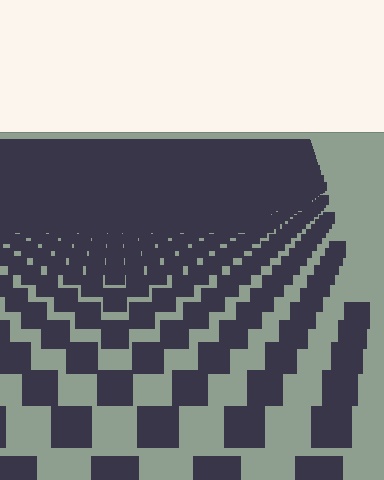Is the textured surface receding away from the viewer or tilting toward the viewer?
The surface is receding away from the viewer. Texture elements get smaller and denser toward the top.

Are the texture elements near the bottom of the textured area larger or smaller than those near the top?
Larger. Near the bottom, elements are closer to the viewer and appear at a bigger on-screen size.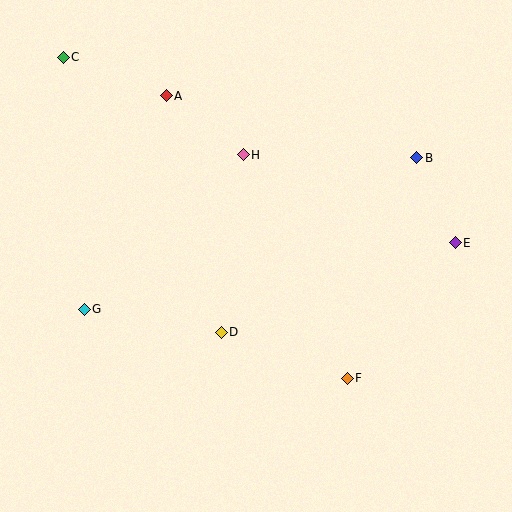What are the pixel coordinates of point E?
Point E is at (455, 243).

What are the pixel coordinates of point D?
Point D is at (221, 332).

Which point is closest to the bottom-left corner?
Point G is closest to the bottom-left corner.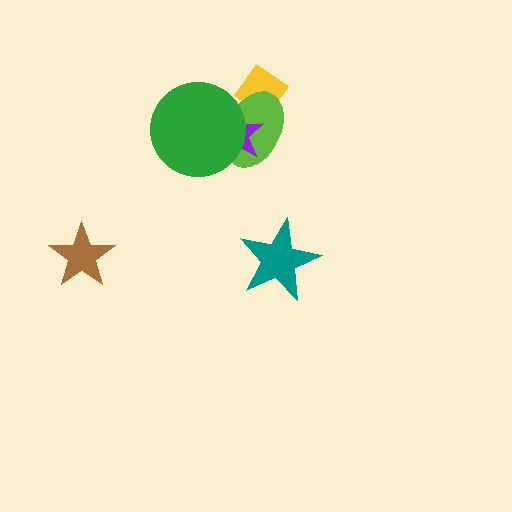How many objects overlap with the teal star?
0 objects overlap with the teal star.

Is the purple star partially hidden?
Yes, it is partially covered by another shape.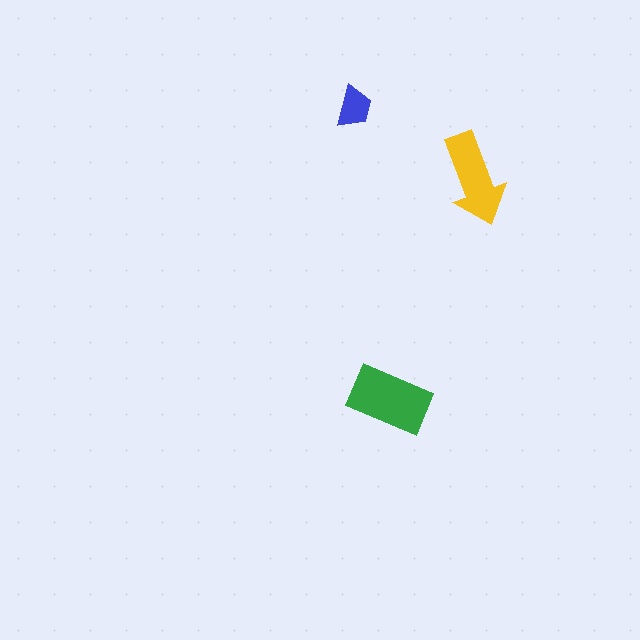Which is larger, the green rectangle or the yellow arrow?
The green rectangle.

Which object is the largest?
The green rectangle.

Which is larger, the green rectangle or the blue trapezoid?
The green rectangle.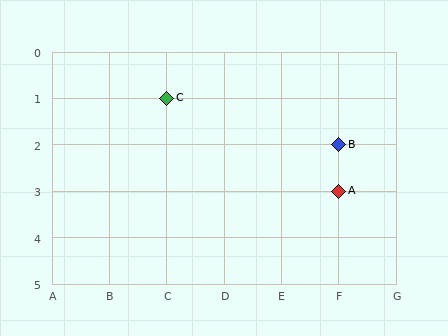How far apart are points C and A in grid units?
Points C and A are 3 columns and 2 rows apart (about 3.6 grid units diagonally).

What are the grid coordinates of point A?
Point A is at grid coordinates (F, 3).